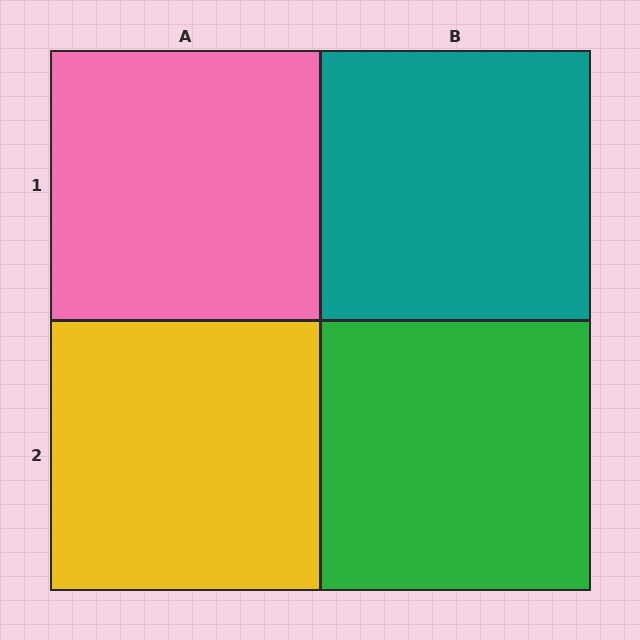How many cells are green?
1 cell is green.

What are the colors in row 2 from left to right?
Yellow, green.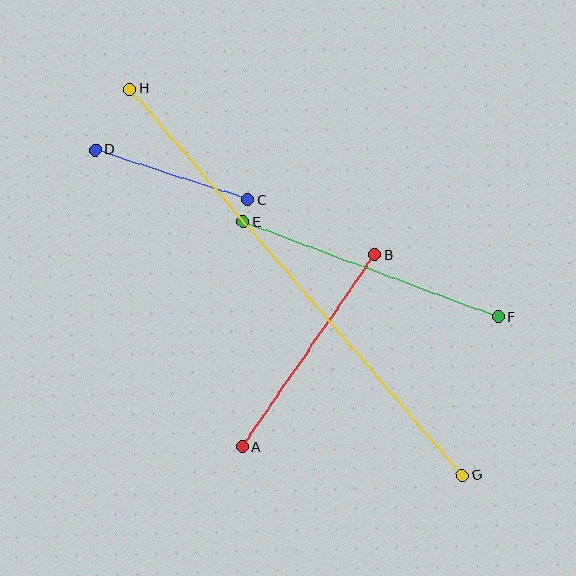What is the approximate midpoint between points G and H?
The midpoint is at approximately (296, 282) pixels.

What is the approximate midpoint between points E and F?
The midpoint is at approximately (371, 269) pixels.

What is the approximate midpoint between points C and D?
The midpoint is at approximately (171, 175) pixels.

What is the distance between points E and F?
The distance is approximately 272 pixels.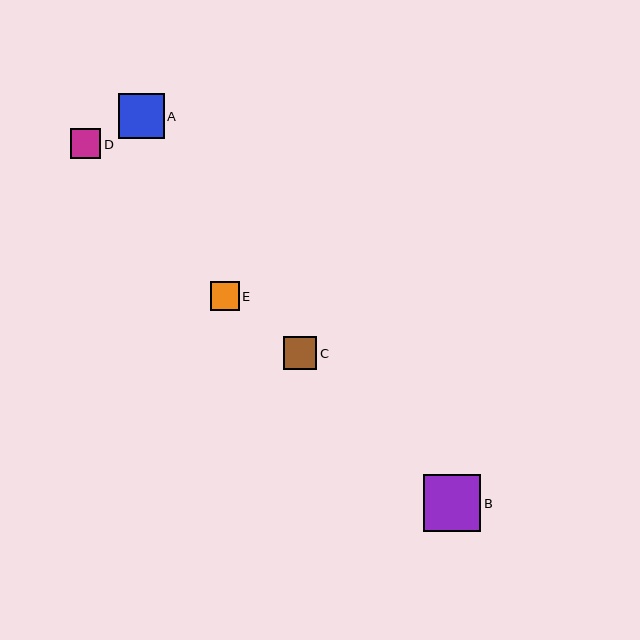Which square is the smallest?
Square E is the smallest with a size of approximately 29 pixels.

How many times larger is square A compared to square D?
Square A is approximately 1.5 times the size of square D.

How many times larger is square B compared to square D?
Square B is approximately 1.9 times the size of square D.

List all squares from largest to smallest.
From largest to smallest: B, A, C, D, E.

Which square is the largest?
Square B is the largest with a size of approximately 58 pixels.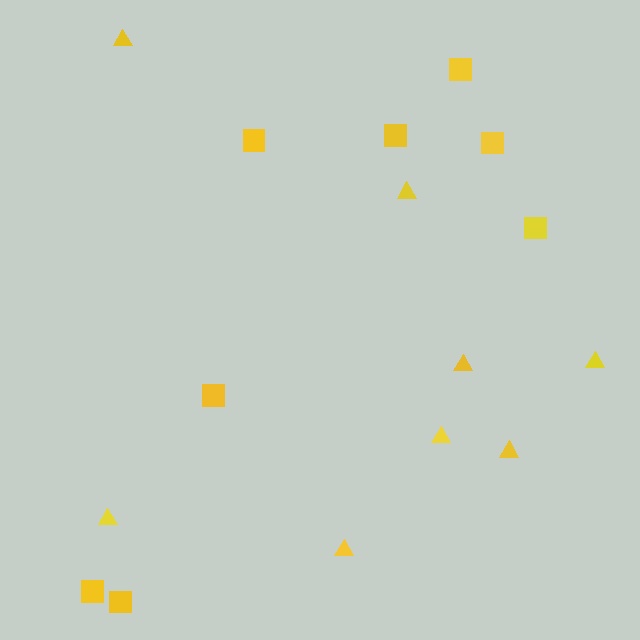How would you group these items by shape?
There are 2 groups: one group of triangles (8) and one group of squares (8).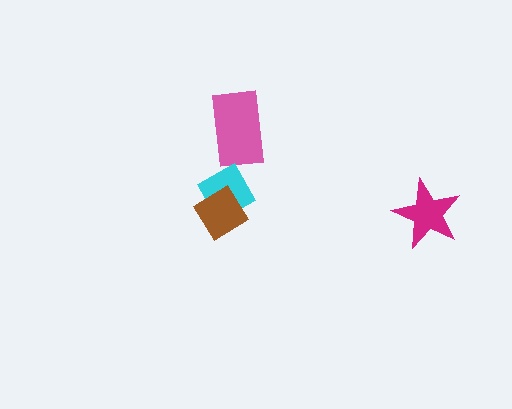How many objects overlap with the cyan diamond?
1 object overlaps with the cyan diamond.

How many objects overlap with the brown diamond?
1 object overlaps with the brown diamond.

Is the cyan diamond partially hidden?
Yes, it is partially covered by another shape.